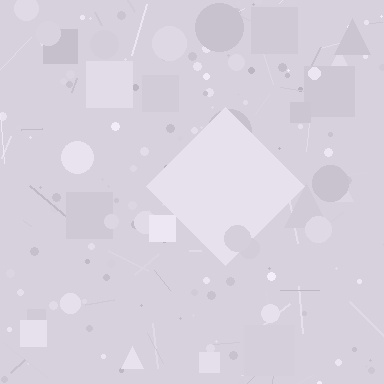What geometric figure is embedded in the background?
A diamond is embedded in the background.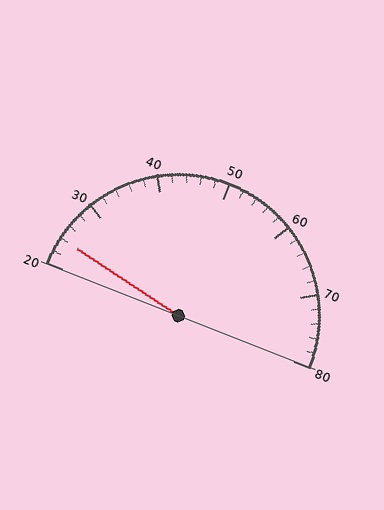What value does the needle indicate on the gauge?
The needle indicates approximately 24.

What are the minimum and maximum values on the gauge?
The gauge ranges from 20 to 80.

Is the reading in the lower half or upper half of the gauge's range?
The reading is in the lower half of the range (20 to 80).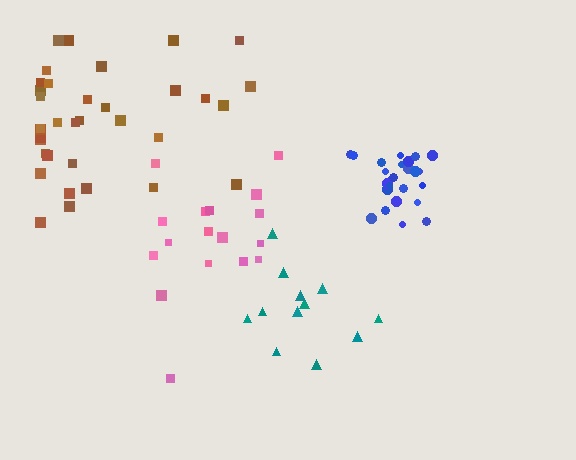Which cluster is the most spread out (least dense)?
Teal.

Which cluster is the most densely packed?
Blue.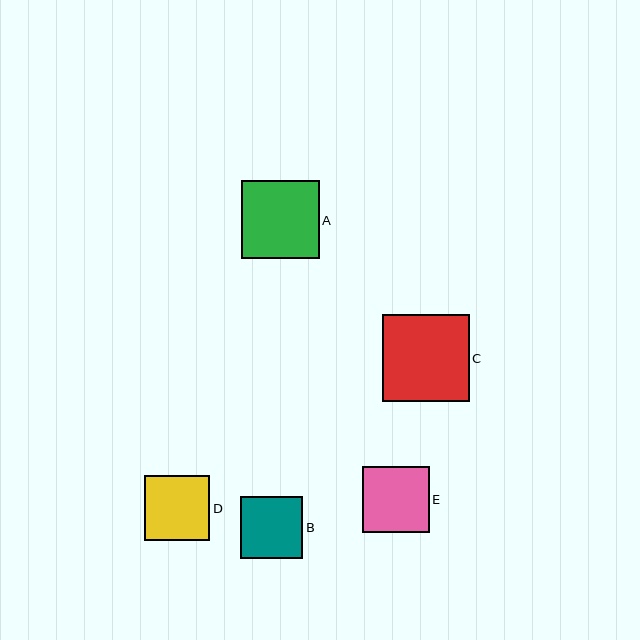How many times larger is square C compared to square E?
Square C is approximately 1.3 times the size of square E.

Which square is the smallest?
Square B is the smallest with a size of approximately 62 pixels.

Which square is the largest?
Square C is the largest with a size of approximately 87 pixels.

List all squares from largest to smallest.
From largest to smallest: C, A, E, D, B.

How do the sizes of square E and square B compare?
Square E and square B are approximately the same size.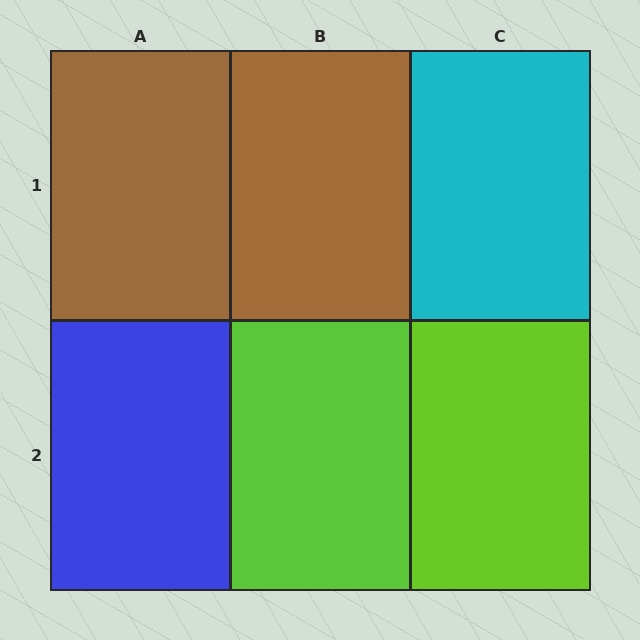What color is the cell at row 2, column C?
Lime.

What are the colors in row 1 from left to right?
Brown, brown, cyan.